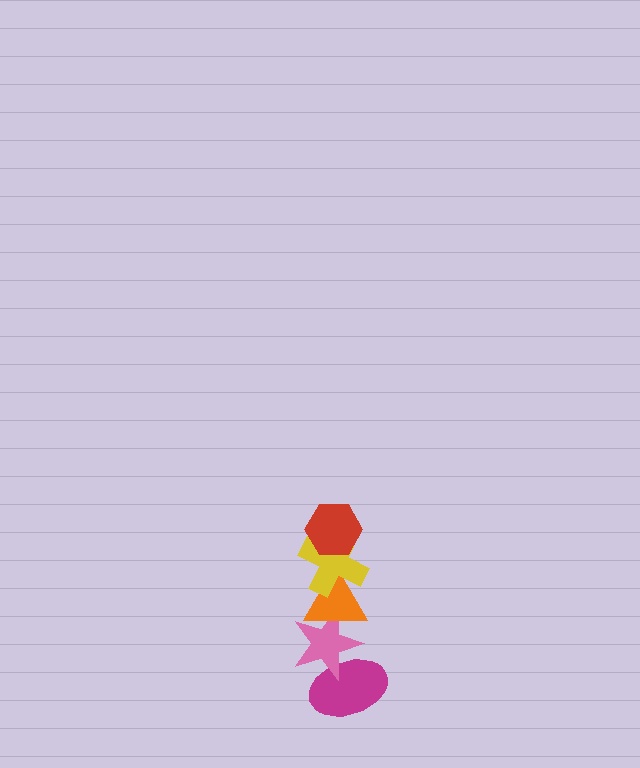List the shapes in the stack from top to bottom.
From top to bottom: the red hexagon, the yellow cross, the orange triangle, the pink star, the magenta ellipse.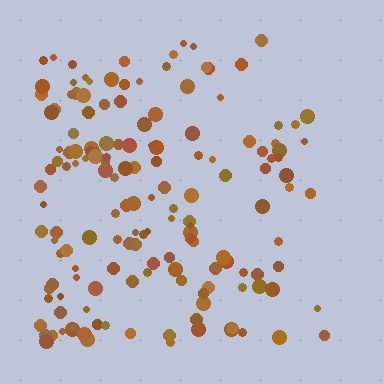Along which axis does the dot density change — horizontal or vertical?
Horizontal.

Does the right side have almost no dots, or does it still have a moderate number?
Still a moderate number, just noticeably fewer than the left.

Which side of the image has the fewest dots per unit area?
The right.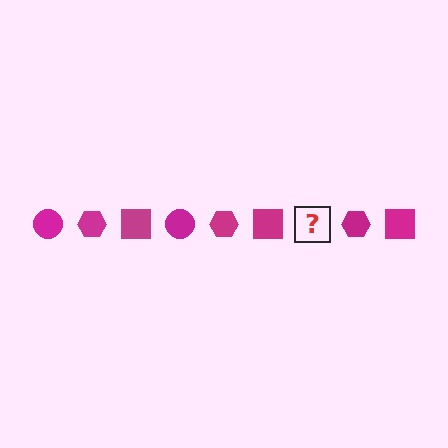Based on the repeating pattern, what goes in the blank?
The blank should be a magenta circle.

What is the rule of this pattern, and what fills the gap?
The rule is that the pattern cycles through circle, hexagon, square shapes in magenta. The gap should be filled with a magenta circle.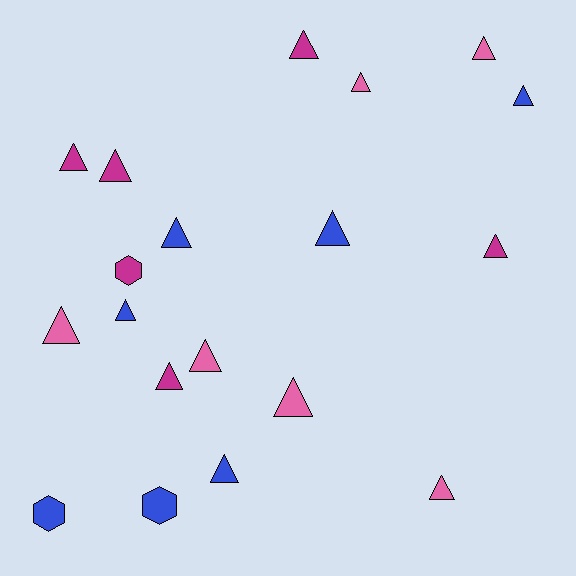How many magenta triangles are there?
There are 5 magenta triangles.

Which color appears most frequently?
Blue, with 7 objects.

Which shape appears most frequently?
Triangle, with 16 objects.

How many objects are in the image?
There are 19 objects.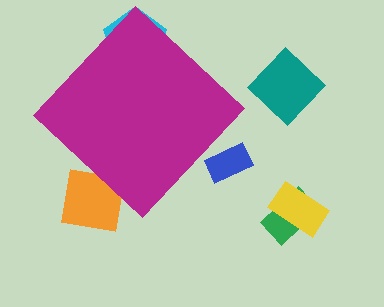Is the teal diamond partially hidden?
No, the teal diamond is fully visible.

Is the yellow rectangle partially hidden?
No, the yellow rectangle is fully visible.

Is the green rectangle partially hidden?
No, the green rectangle is fully visible.